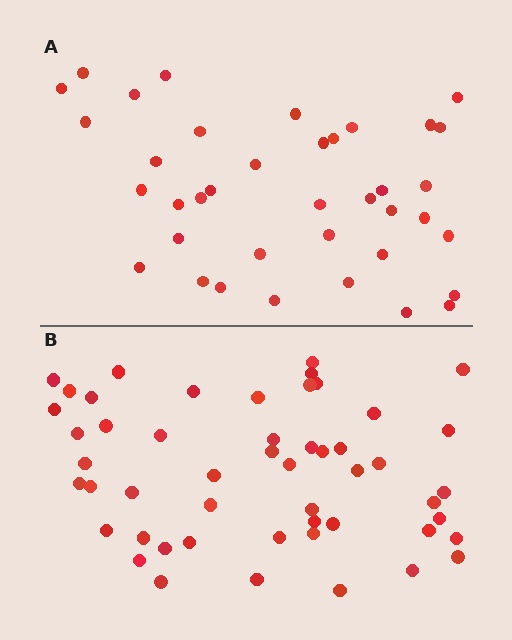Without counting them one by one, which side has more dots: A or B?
Region B (the bottom region) has more dots.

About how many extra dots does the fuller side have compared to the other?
Region B has approximately 15 more dots than region A.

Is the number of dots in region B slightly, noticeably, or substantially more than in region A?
Region B has noticeably more, but not dramatically so. The ratio is roughly 1.3 to 1.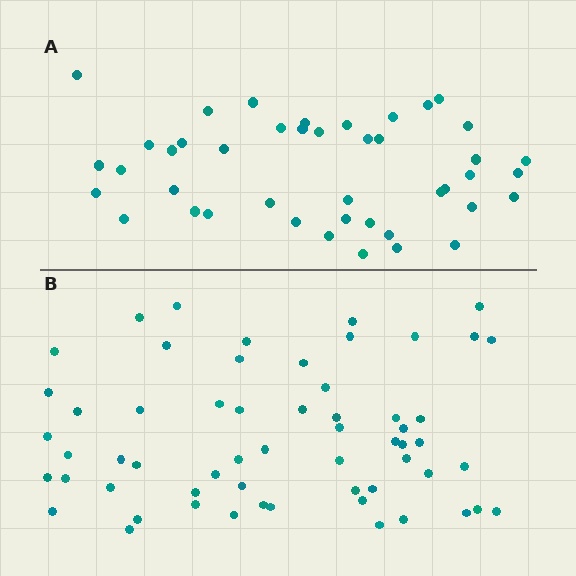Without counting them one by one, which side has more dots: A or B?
Region B (the bottom region) has more dots.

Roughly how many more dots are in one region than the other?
Region B has approximately 15 more dots than region A.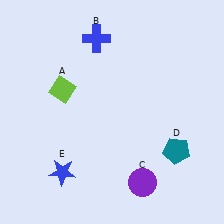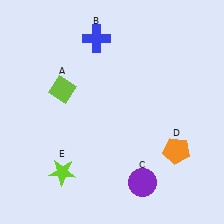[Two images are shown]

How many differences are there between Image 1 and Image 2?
There are 2 differences between the two images.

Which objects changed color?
D changed from teal to orange. E changed from blue to lime.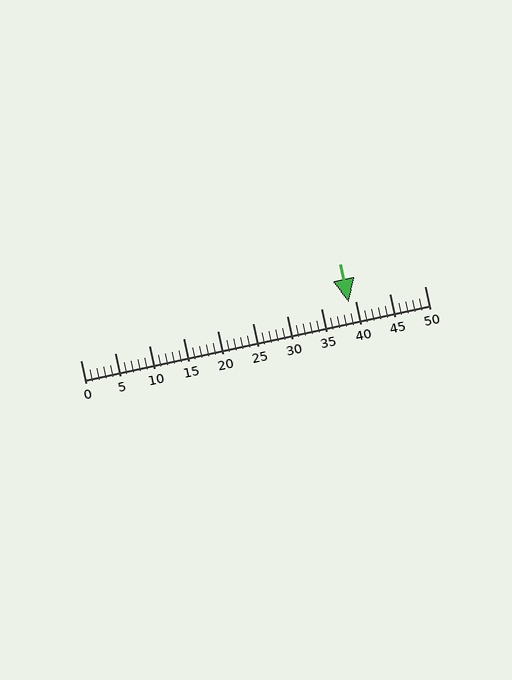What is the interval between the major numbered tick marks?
The major tick marks are spaced 5 units apart.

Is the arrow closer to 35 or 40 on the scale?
The arrow is closer to 40.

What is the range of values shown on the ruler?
The ruler shows values from 0 to 50.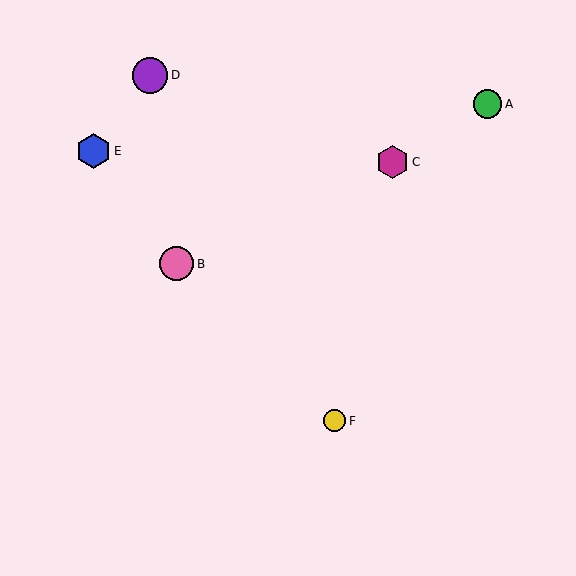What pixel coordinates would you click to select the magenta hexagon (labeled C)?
Click at (392, 162) to select the magenta hexagon C.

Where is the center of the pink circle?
The center of the pink circle is at (177, 264).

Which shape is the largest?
The purple circle (labeled D) is the largest.